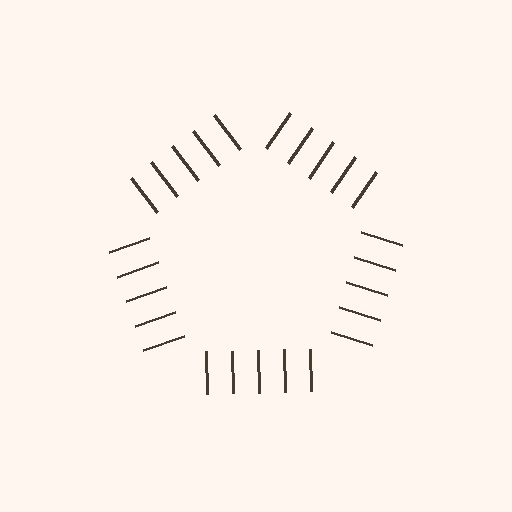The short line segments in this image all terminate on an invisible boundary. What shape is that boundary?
An illusory pentagon — the line segments terminate on its edges but no continuous stroke is drawn.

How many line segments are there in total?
25 — 5 along each of the 5 edges.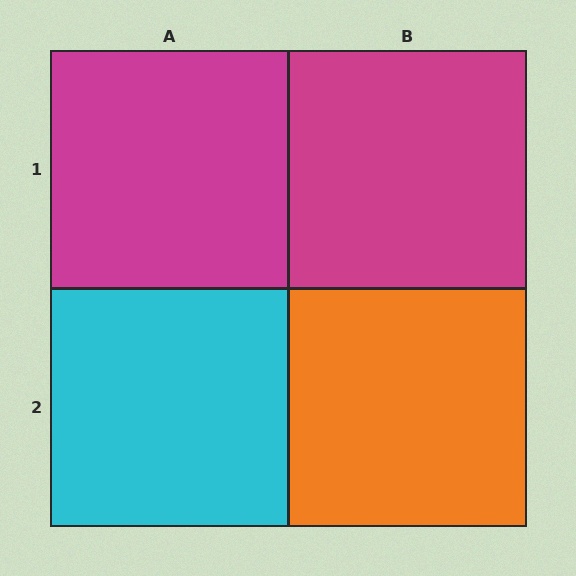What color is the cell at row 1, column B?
Magenta.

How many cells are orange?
1 cell is orange.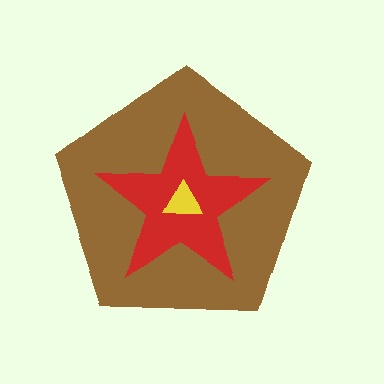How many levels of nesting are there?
3.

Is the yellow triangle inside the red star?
Yes.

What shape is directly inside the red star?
The yellow triangle.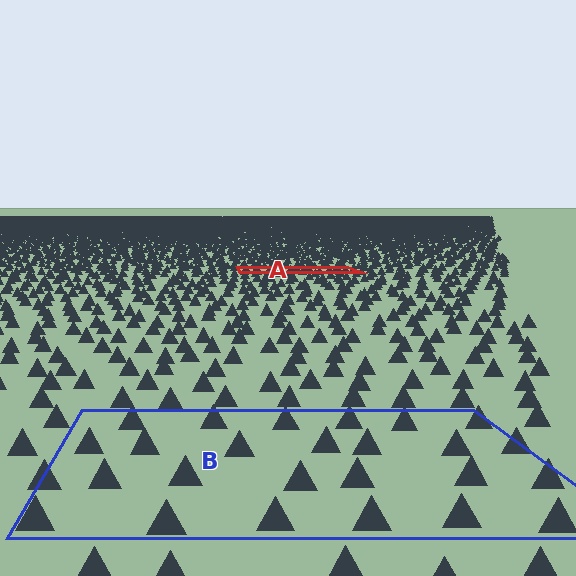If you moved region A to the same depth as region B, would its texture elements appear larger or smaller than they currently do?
They would appear larger. At a closer depth, the same texture elements are projected at a bigger on-screen size.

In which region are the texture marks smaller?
The texture marks are smaller in region A, because it is farther away.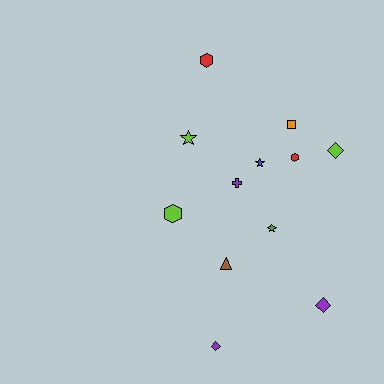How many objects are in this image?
There are 12 objects.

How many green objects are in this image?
There is 1 green object.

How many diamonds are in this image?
There are 3 diamonds.